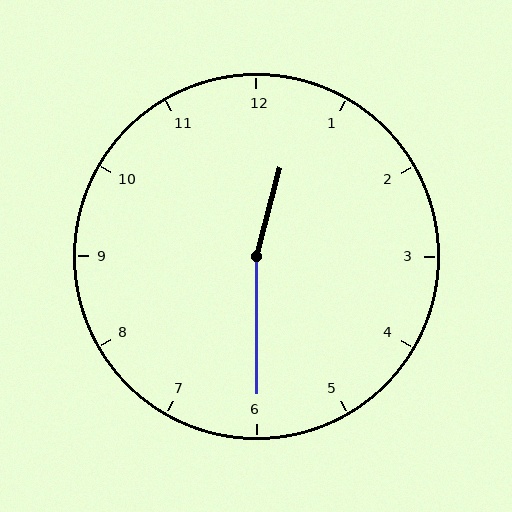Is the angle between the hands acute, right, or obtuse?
It is obtuse.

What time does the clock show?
12:30.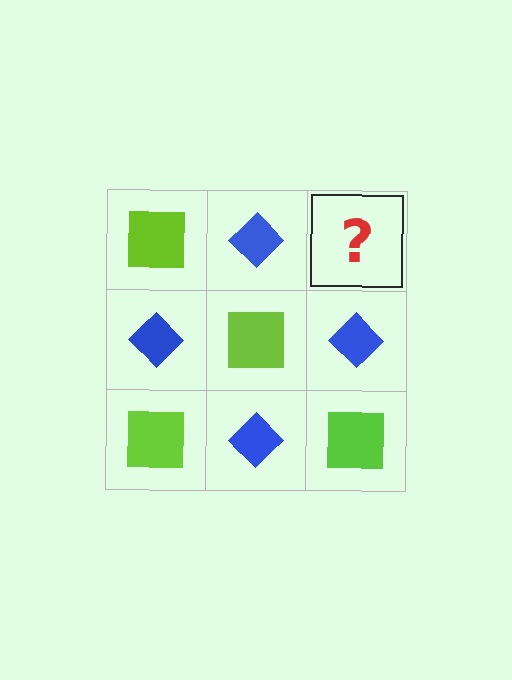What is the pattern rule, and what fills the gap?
The rule is that it alternates lime square and blue diamond in a checkerboard pattern. The gap should be filled with a lime square.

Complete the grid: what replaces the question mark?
The question mark should be replaced with a lime square.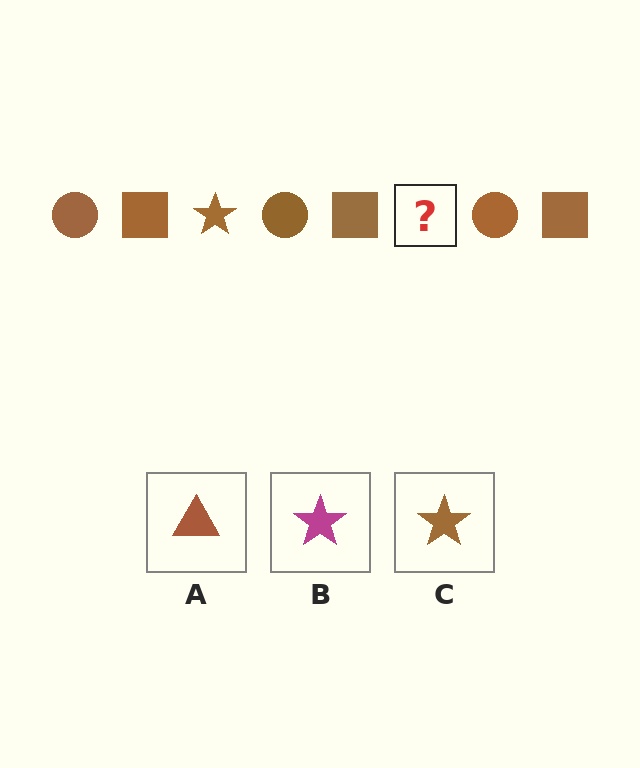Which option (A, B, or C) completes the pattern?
C.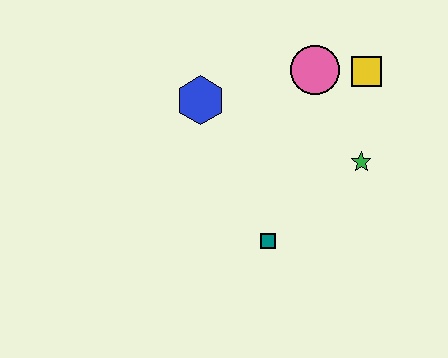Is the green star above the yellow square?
No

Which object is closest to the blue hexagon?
The pink circle is closest to the blue hexagon.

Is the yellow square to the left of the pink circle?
No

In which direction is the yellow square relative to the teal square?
The yellow square is above the teal square.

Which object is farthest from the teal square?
The yellow square is farthest from the teal square.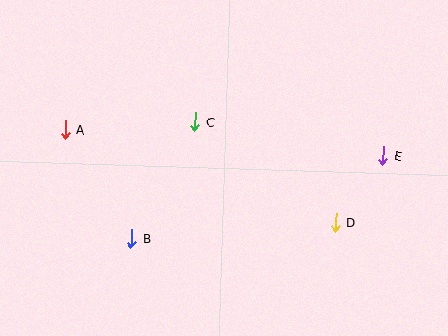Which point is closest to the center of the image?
Point C at (195, 122) is closest to the center.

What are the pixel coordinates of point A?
Point A is at (65, 130).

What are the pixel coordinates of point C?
Point C is at (195, 122).